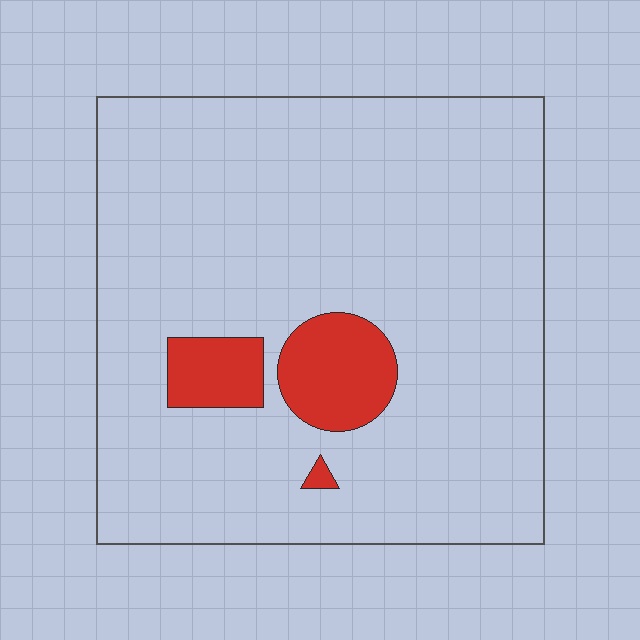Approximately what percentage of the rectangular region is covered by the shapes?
Approximately 10%.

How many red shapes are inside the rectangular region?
3.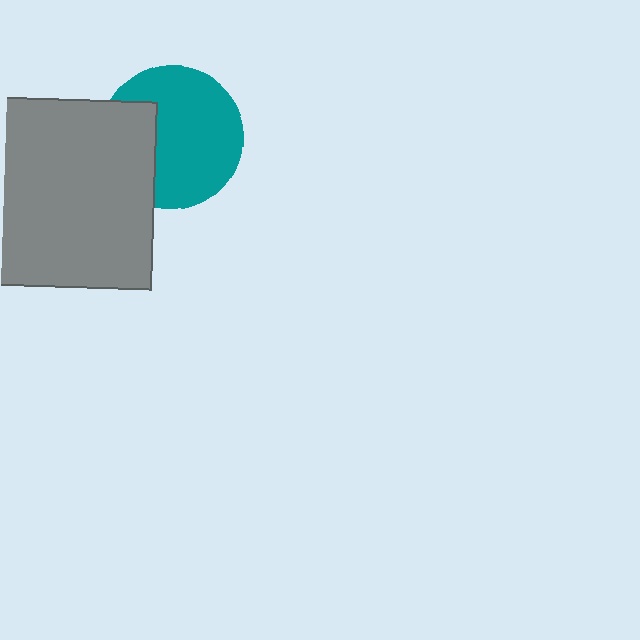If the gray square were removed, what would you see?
You would see the complete teal circle.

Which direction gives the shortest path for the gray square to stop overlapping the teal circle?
Moving left gives the shortest separation.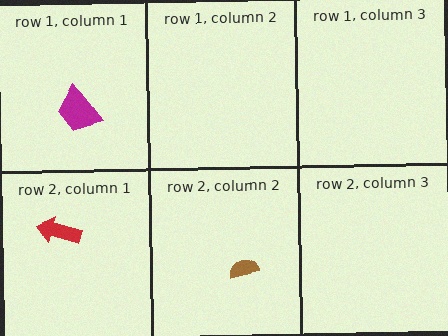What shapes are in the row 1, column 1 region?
The magenta trapezoid.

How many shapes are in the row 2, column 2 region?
1.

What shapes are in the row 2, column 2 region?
The brown semicircle.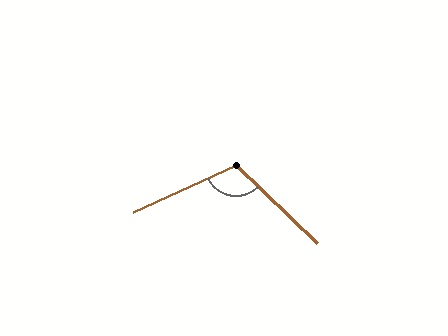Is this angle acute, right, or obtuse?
It is obtuse.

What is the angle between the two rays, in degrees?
Approximately 111 degrees.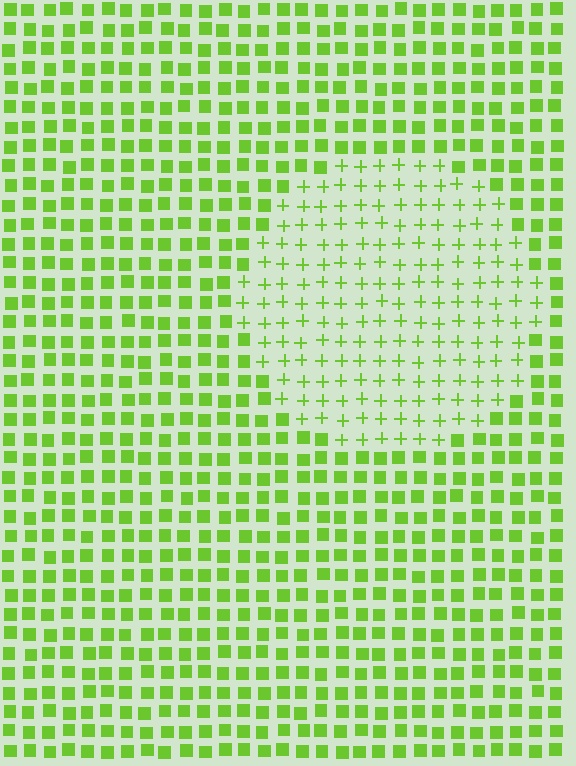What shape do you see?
I see a circle.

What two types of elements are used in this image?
The image uses plus signs inside the circle region and squares outside it.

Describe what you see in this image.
The image is filled with small lime elements arranged in a uniform grid. A circle-shaped region contains plus signs, while the surrounding area contains squares. The boundary is defined purely by the change in element shape.